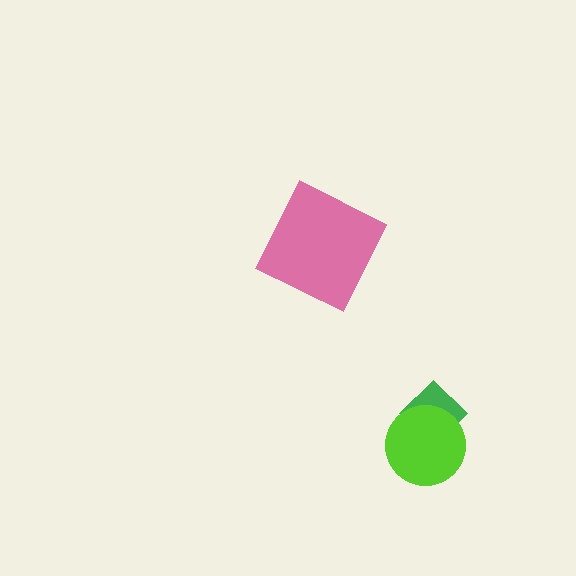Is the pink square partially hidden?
No, no other shape covers it.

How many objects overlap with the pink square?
0 objects overlap with the pink square.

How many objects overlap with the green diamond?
1 object overlaps with the green diamond.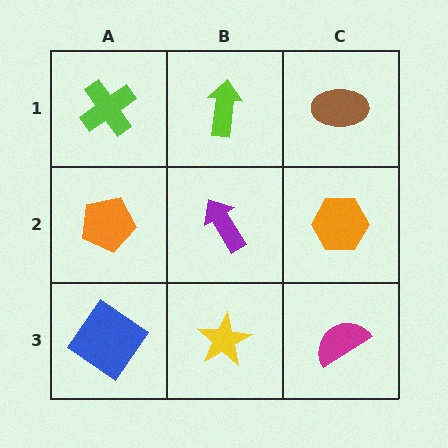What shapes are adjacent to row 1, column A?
An orange pentagon (row 2, column A), a lime arrow (row 1, column B).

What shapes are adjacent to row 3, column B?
A purple arrow (row 2, column B), a blue diamond (row 3, column A), a magenta semicircle (row 3, column C).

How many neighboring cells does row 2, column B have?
4.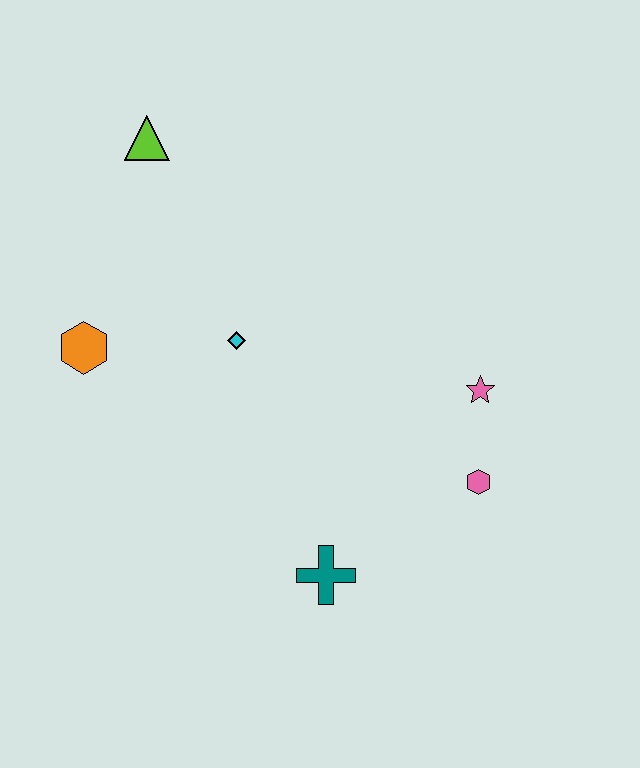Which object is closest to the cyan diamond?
The orange hexagon is closest to the cyan diamond.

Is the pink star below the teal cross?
No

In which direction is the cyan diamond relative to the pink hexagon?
The cyan diamond is to the left of the pink hexagon.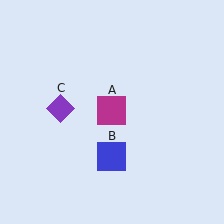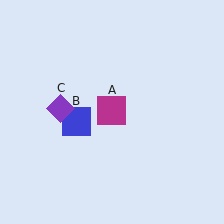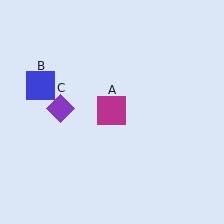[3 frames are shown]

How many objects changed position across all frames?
1 object changed position: blue square (object B).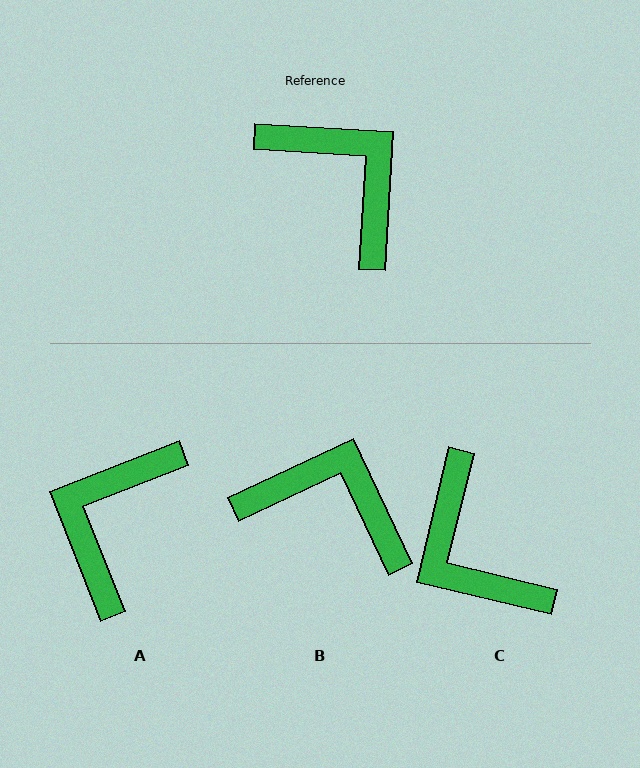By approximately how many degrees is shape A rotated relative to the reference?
Approximately 115 degrees counter-clockwise.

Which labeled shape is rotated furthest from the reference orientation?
C, about 170 degrees away.